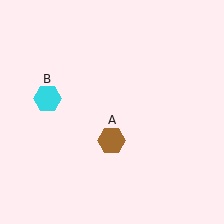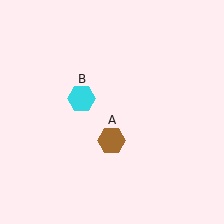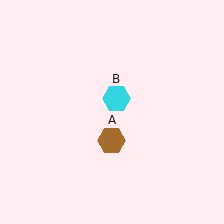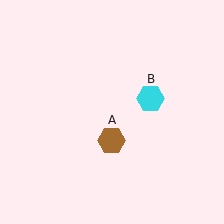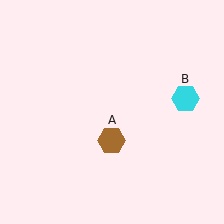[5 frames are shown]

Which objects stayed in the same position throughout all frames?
Brown hexagon (object A) remained stationary.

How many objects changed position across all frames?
1 object changed position: cyan hexagon (object B).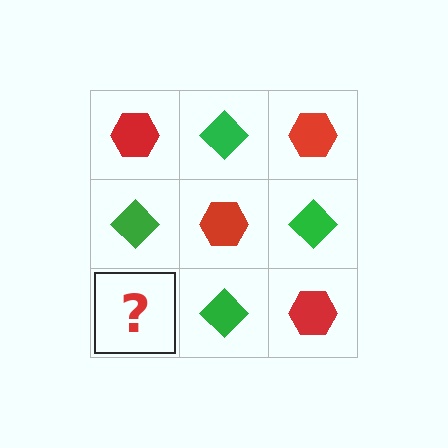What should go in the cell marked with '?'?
The missing cell should contain a red hexagon.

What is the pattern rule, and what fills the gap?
The rule is that it alternates red hexagon and green diamond in a checkerboard pattern. The gap should be filled with a red hexagon.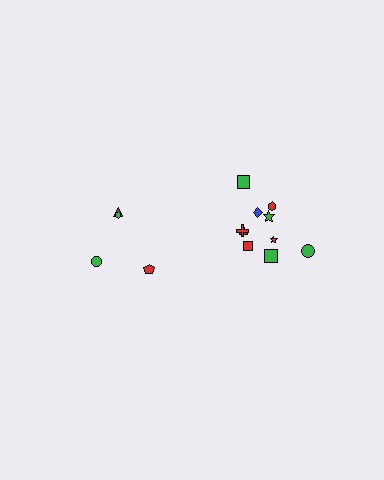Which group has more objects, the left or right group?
The right group.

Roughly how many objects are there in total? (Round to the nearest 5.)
Roughly 15 objects in total.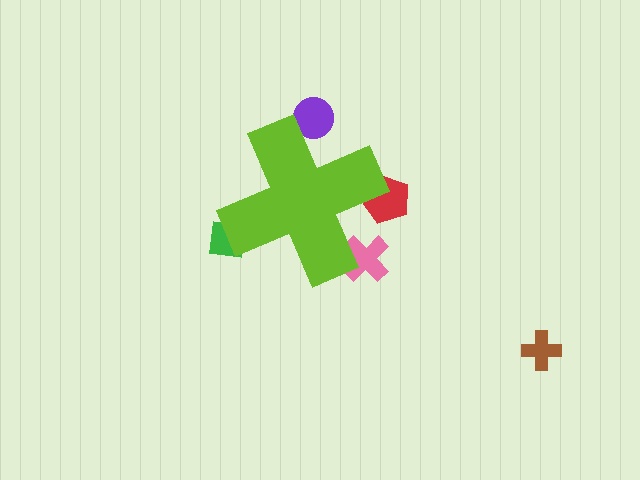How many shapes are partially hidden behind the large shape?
4 shapes are partially hidden.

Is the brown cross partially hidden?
No, the brown cross is fully visible.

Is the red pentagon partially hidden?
Yes, the red pentagon is partially hidden behind the lime cross.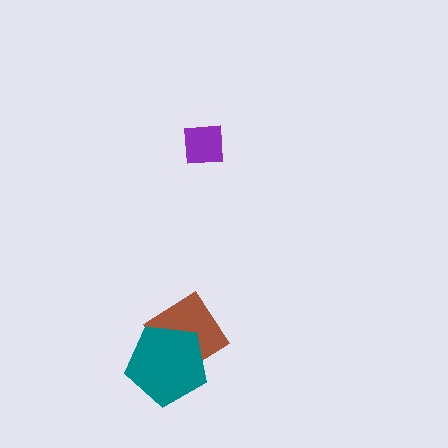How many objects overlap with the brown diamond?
1 object overlaps with the brown diamond.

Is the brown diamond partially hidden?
Yes, it is partially covered by another shape.